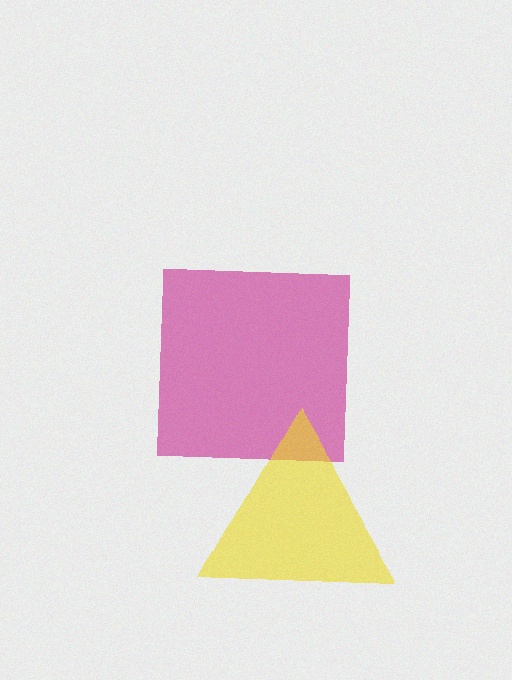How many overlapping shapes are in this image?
There are 2 overlapping shapes in the image.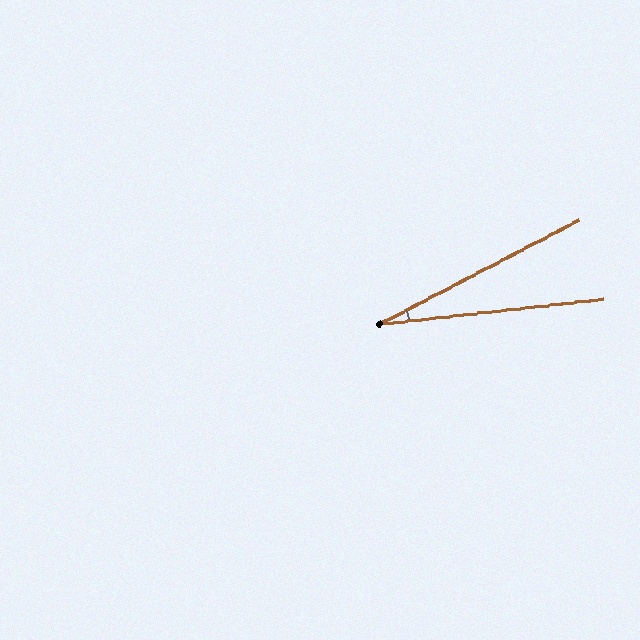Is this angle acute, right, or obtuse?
It is acute.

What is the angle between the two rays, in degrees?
Approximately 21 degrees.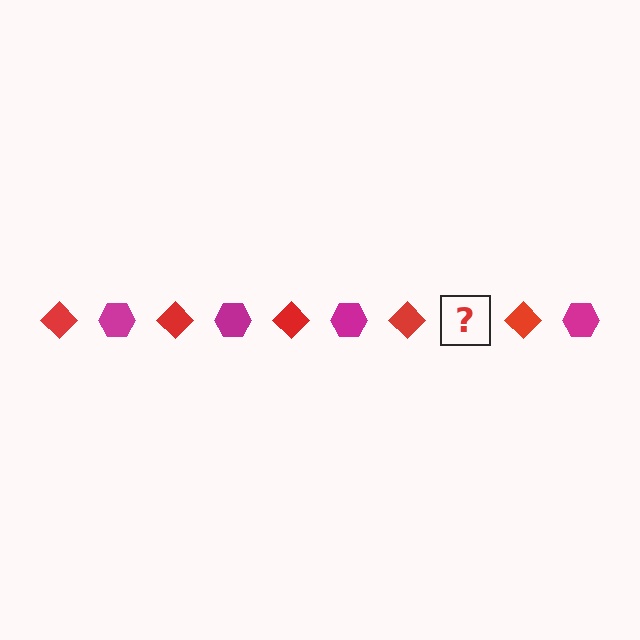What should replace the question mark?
The question mark should be replaced with a magenta hexagon.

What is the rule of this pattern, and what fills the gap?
The rule is that the pattern alternates between red diamond and magenta hexagon. The gap should be filled with a magenta hexagon.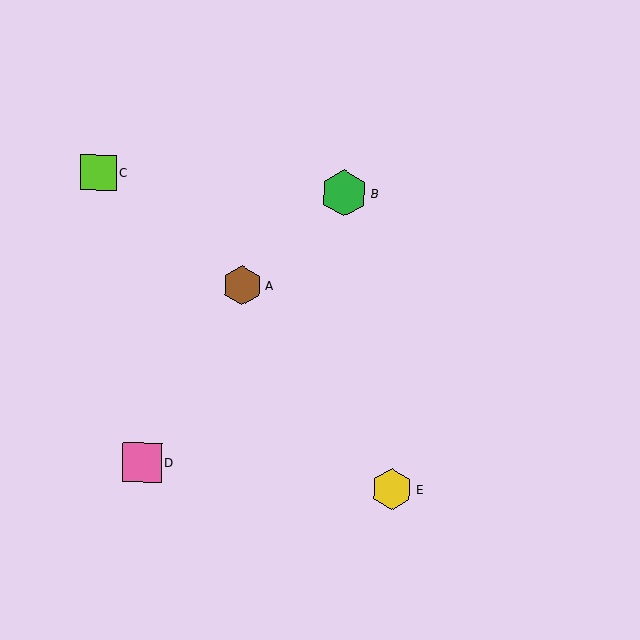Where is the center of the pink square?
The center of the pink square is at (142, 463).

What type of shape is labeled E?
Shape E is a yellow hexagon.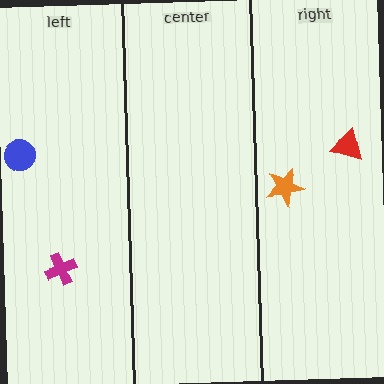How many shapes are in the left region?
2.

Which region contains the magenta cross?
The left region.